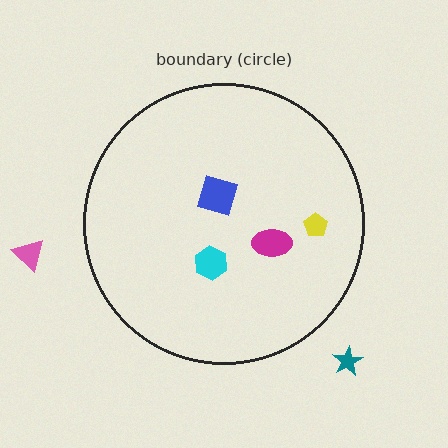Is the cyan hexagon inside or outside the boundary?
Inside.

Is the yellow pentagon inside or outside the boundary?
Inside.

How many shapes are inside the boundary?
4 inside, 2 outside.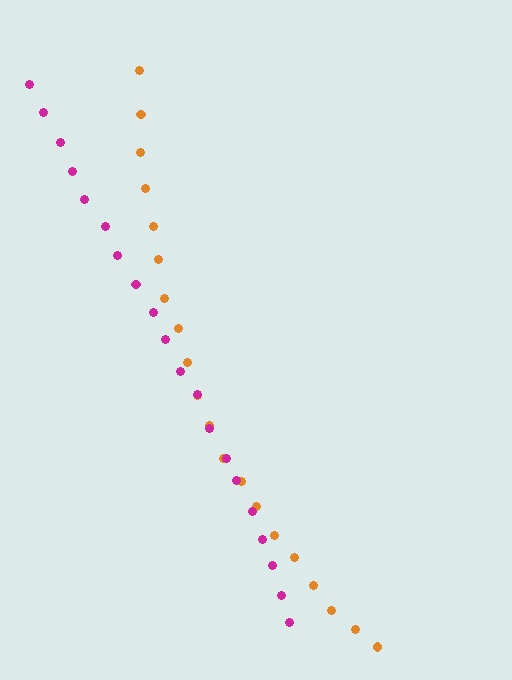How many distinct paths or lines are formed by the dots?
There are 2 distinct paths.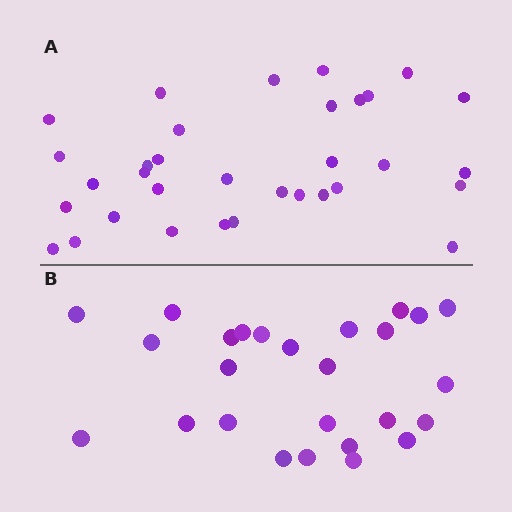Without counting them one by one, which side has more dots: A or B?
Region A (the top region) has more dots.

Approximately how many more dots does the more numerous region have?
Region A has roughly 8 or so more dots than region B.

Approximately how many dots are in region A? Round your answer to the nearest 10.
About 30 dots. (The exact count is 33, which rounds to 30.)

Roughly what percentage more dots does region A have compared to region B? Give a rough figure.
About 25% more.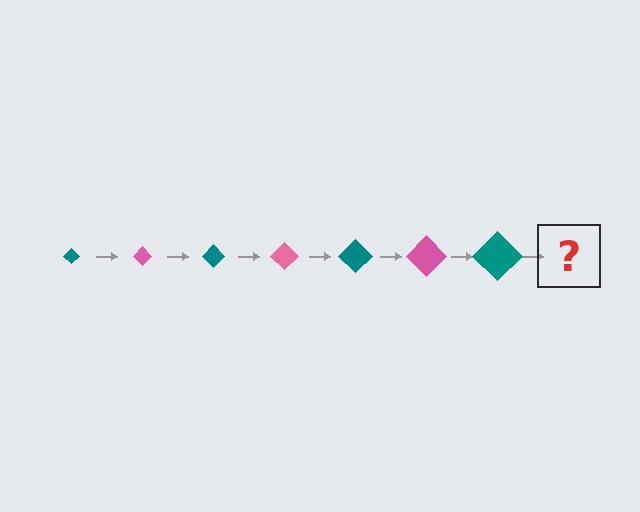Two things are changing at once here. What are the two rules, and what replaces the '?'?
The two rules are that the diamond grows larger each step and the color cycles through teal and pink. The '?' should be a pink diamond, larger than the previous one.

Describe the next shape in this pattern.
It should be a pink diamond, larger than the previous one.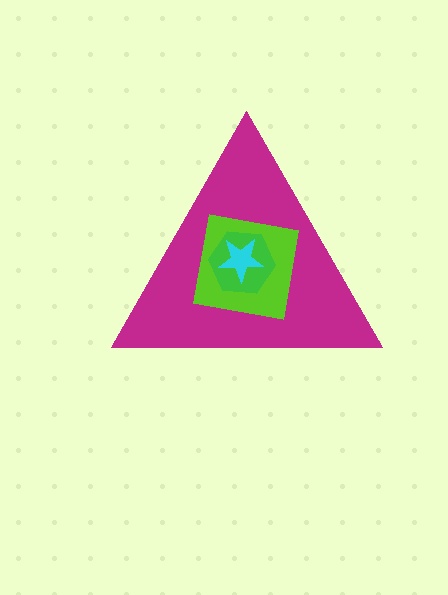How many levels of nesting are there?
4.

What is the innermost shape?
The cyan star.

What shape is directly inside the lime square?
The green hexagon.